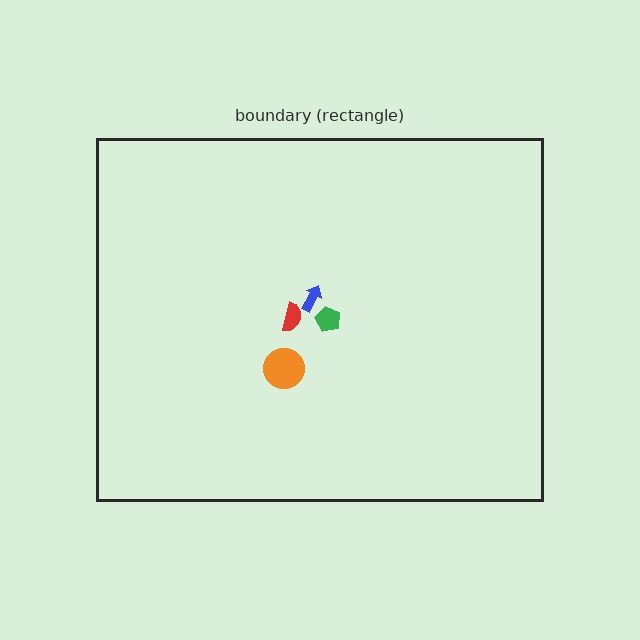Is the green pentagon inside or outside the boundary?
Inside.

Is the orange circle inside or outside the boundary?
Inside.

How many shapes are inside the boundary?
4 inside, 0 outside.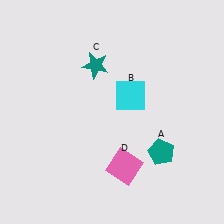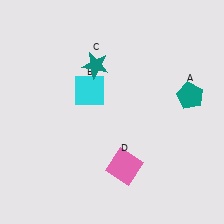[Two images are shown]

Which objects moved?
The objects that moved are: the teal pentagon (A), the cyan square (B).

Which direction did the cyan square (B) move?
The cyan square (B) moved left.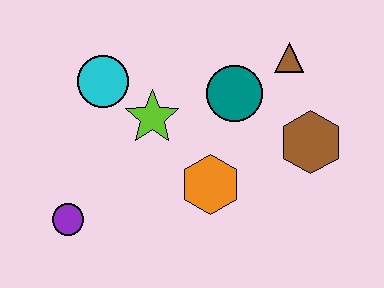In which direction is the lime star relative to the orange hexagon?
The lime star is above the orange hexagon.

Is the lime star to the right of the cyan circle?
Yes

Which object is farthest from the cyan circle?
The brown hexagon is farthest from the cyan circle.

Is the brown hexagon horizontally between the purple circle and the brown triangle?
No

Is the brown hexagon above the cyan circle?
No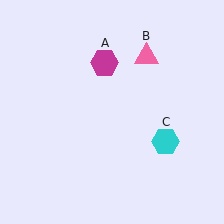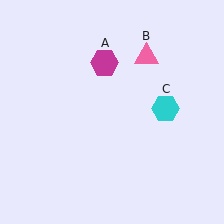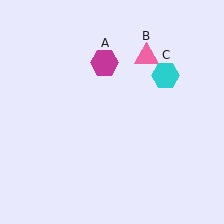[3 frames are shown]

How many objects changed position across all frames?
1 object changed position: cyan hexagon (object C).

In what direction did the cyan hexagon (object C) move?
The cyan hexagon (object C) moved up.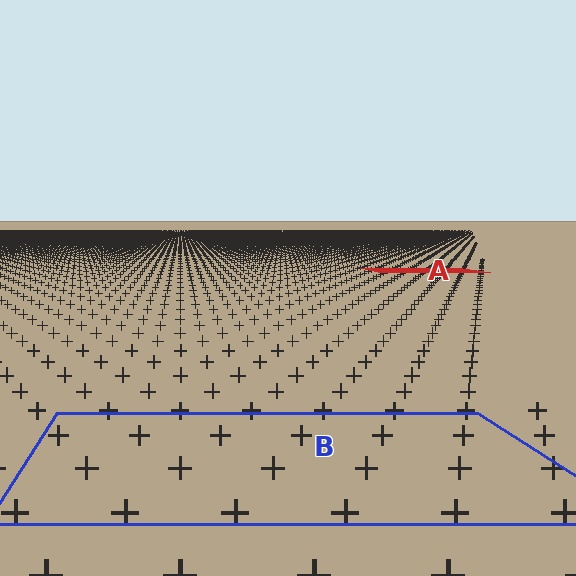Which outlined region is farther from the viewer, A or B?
Region A is farther from the viewer — the texture elements inside it appear smaller and more densely packed.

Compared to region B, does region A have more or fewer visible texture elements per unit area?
Region A has more texture elements per unit area — they are packed more densely because it is farther away.